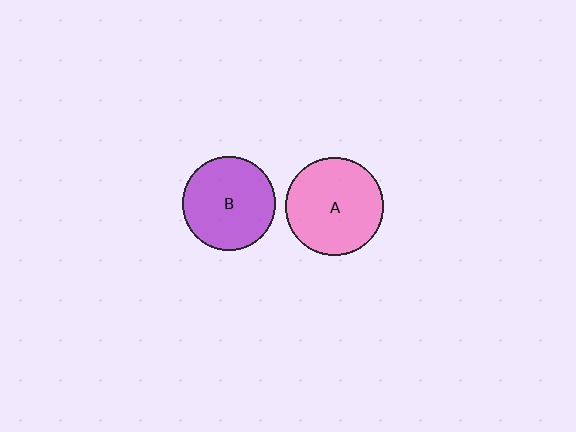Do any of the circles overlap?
No, none of the circles overlap.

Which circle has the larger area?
Circle A (pink).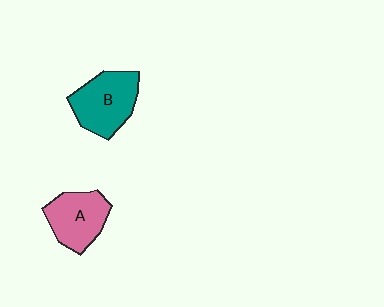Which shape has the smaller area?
Shape A (pink).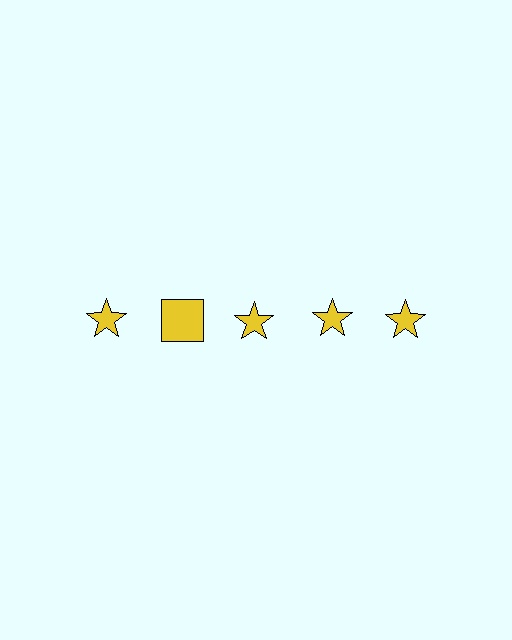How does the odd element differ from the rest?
It has a different shape: square instead of star.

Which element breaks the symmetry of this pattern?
The yellow square in the top row, second from left column breaks the symmetry. All other shapes are yellow stars.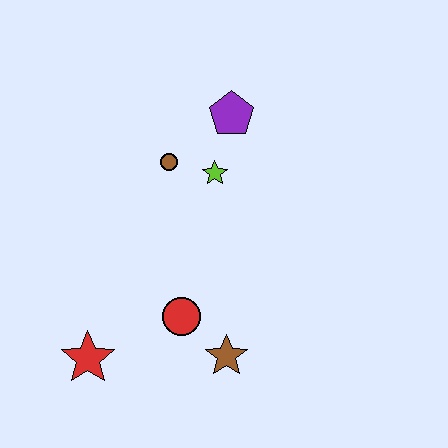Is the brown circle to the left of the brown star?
Yes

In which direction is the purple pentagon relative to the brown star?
The purple pentagon is above the brown star.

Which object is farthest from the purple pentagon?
The red star is farthest from the purple pentagon.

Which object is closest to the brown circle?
The lime star is closest to the brown circle.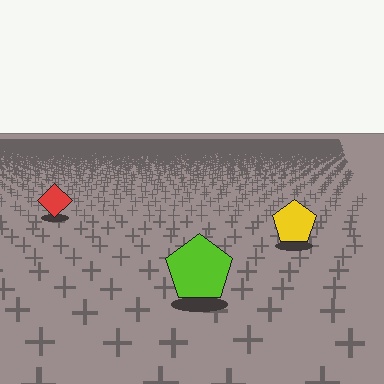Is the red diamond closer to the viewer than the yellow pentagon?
No. The yellow pentagon is closer — you can tell from the texture gradient: the ground texture is coarser near it.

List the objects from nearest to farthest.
From nearest to farthest: the lime pentagon, the yellow pentagon, the red diamond.